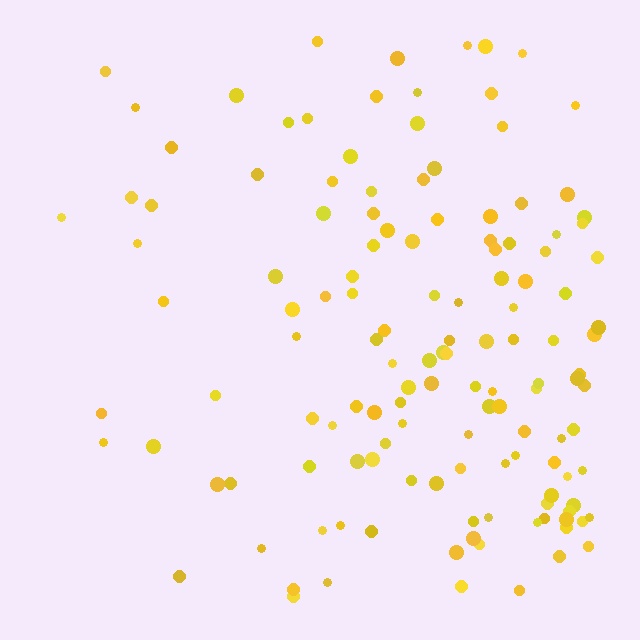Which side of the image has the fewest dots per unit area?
The left.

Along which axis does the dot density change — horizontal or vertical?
Horizontal.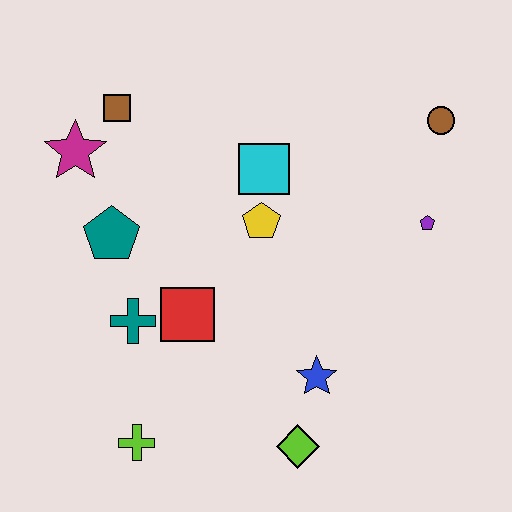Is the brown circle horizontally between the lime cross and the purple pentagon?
No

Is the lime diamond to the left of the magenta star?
No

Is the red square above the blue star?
Yes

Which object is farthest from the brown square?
The lime diamond is farthest from the brown square.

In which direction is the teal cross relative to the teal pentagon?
The teal cross is below the teal pentagon.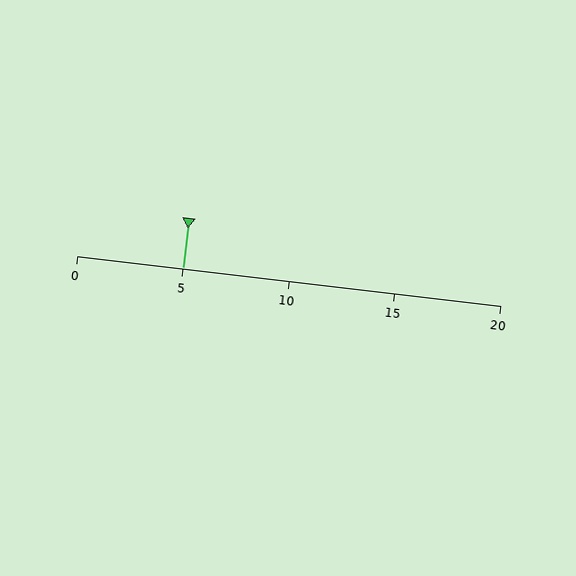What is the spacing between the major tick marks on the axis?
The major ticks are spaced 5 apart.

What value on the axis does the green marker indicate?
The marker indicates approximately 5.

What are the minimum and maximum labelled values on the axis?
The axis runs from 0 to 20.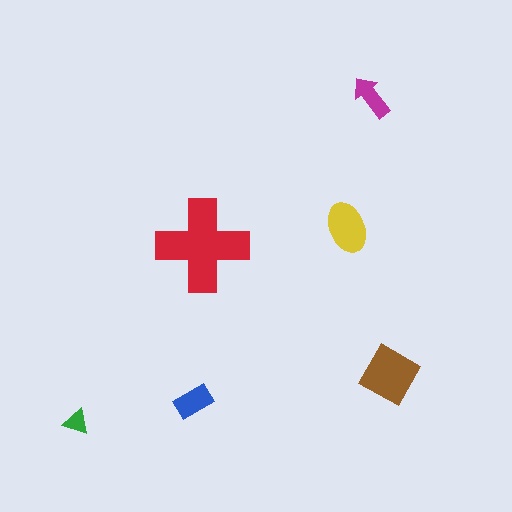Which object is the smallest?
The green triangle.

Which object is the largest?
The red cross.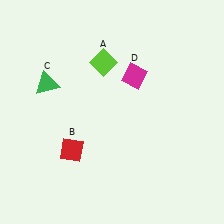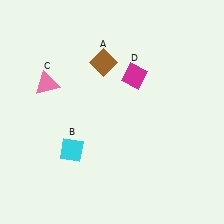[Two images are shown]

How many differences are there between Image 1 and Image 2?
There are 3 differences between the two images.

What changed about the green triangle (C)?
In Image 1, C is green. In Image 2, it changed to pink.